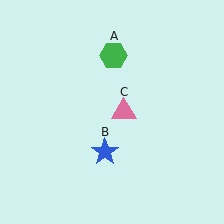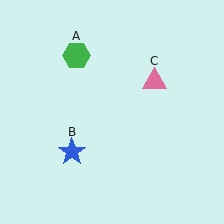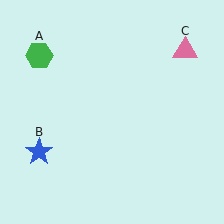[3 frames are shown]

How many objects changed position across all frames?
3 objects changed position: green hexagon (object A), blue star (object B), pink triangle (object C).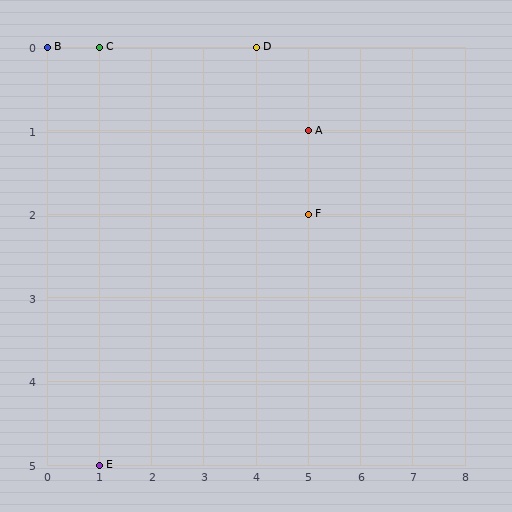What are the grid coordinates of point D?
Point D is at grid coordinates (4, 0).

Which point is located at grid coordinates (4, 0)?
Point D is at (4, 0).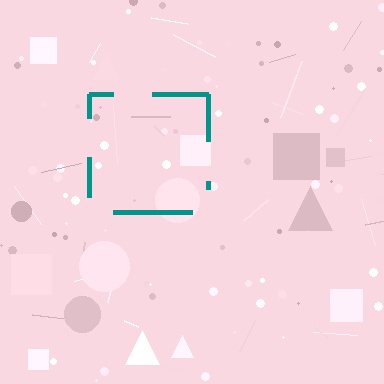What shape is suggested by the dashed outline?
The dashed outline suggests a square.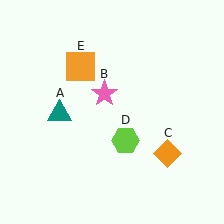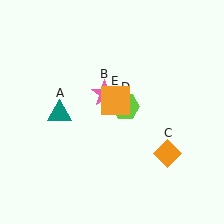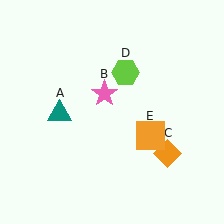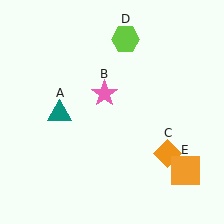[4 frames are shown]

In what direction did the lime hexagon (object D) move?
The lime hexagon (object D) moved up.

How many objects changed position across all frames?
2 objects changed position: lime hexagon (object D), orange square (object E).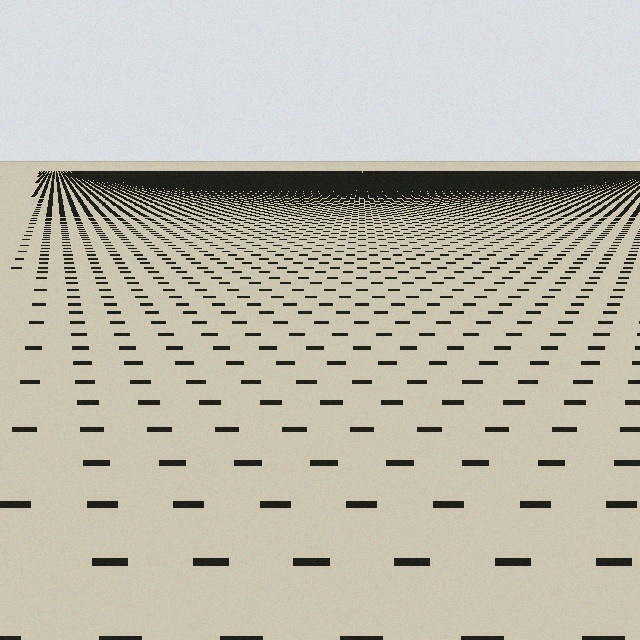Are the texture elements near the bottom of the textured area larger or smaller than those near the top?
Larger. Near the bottom, elements are closer to the viewer and appear at a bigger on-screen size.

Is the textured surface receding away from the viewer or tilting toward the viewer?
The surface is receding away from the viewer. Texture elements get smaller and denser toward the top.